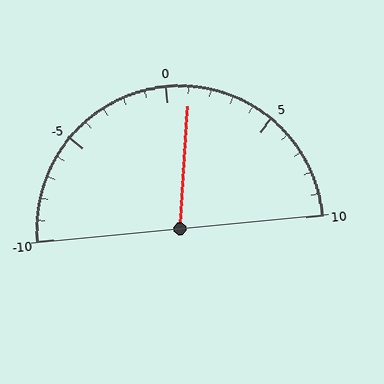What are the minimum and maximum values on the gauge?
The gauge ranges from -10 to 10.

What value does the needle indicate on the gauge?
The needle indicates approximately 1.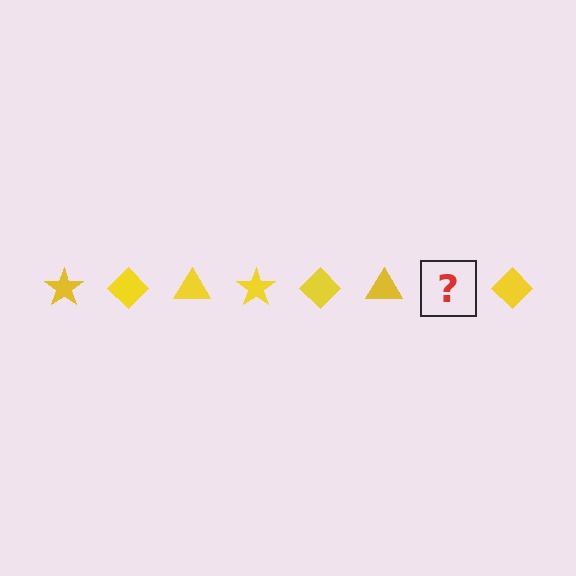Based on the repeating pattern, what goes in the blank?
The blank should be a yellow star.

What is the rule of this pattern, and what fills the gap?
The rule is that the pattern cycles through star, diamond, triangle shapes in yellow. The gap should be filled with a yellow star.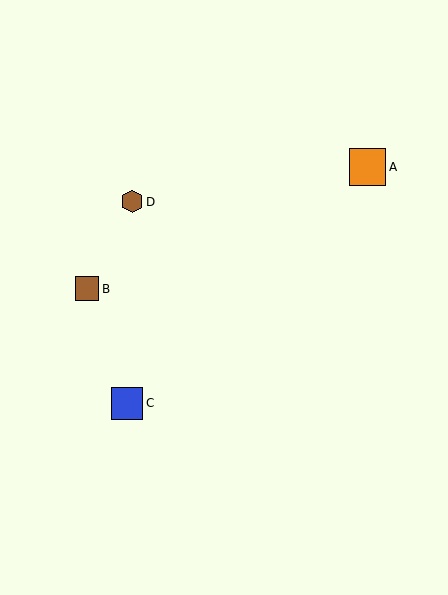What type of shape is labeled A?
Shape A is an orange square.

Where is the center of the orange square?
The center of the orange square is at (367, 167).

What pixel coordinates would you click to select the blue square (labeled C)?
Click at (127, 403) to select the blue square C.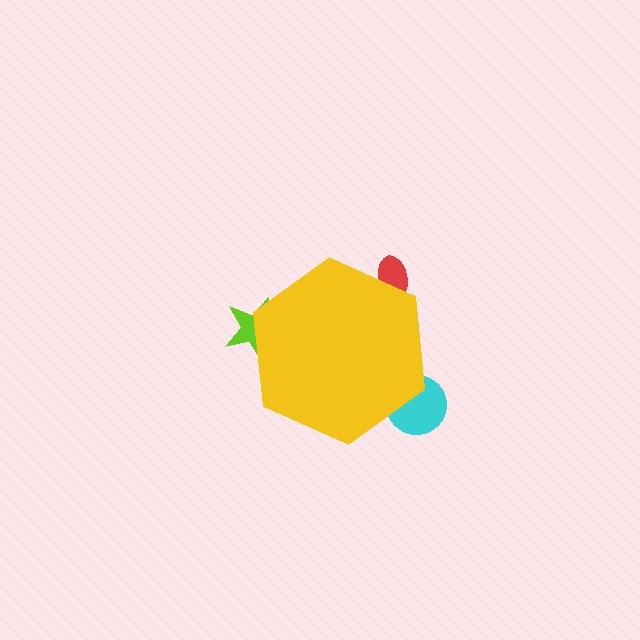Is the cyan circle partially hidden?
Yes, the cyan circle is partially hidden behind the yellow hexagon.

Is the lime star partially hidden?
Yes, the lime star is partially hidden behind the yellow hexagon.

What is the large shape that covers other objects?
A yellow hexagon.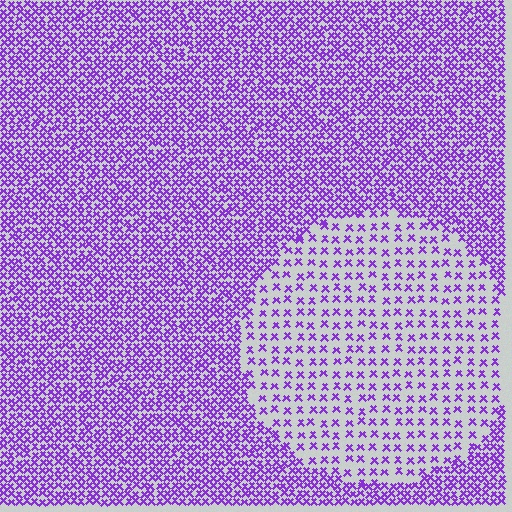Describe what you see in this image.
The image contains small purple elements arranged at two different densities. A circle-shaped region is visible where the elements are less densely packed than the surrounding area.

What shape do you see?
I see a circle.